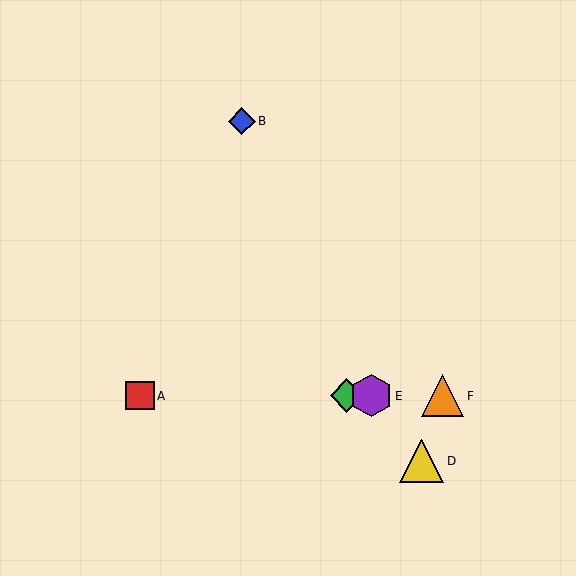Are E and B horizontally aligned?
No, E is at y≈396 and B is at y≈121.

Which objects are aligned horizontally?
Objects A, C, E, F are aligned horizontally.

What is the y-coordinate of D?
Object D is at y≈461.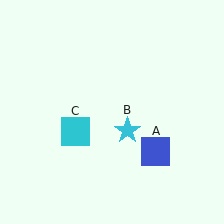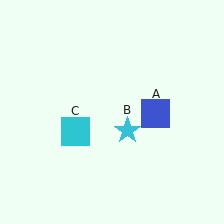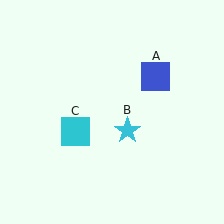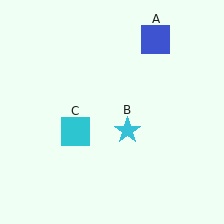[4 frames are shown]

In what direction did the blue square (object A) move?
The blue square (object A) moved up.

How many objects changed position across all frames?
1 object changed position: blue square (object A).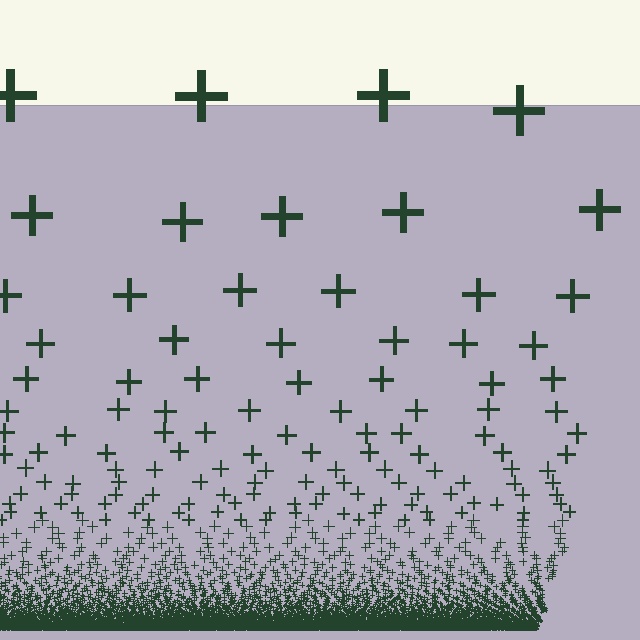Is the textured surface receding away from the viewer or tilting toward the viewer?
The surface appears to tilt toward the viewer. Texture elements get larger and sparser toward the top.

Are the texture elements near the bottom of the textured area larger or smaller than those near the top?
Smaller. The gradient is inverted — elements near the bottom are smaller and denser.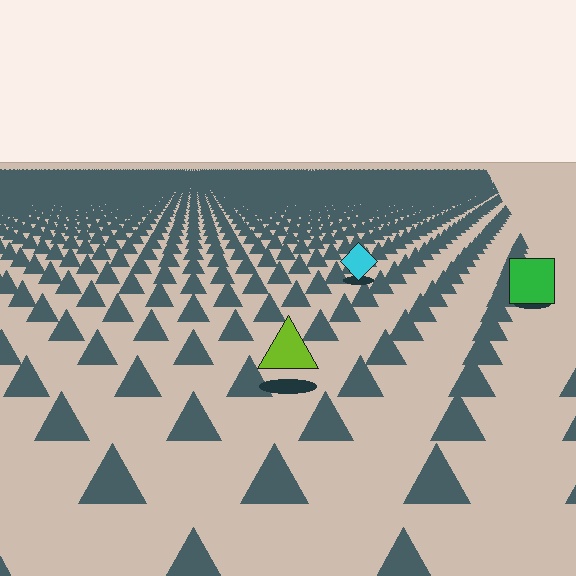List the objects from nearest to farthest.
From nearest to farthest: the lime triangle, the green square, the cyan diamond.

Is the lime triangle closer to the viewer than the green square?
Yes. The lime triangle is closer — you can tell from the texture gradient: the ground texture is coarser near it.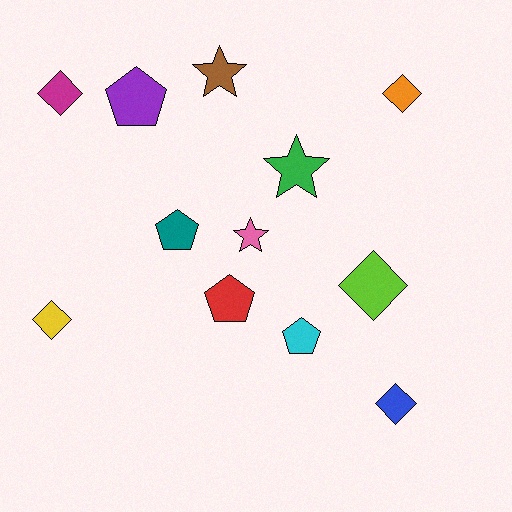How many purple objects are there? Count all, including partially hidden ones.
There is 1 purple object.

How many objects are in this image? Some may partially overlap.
There are 12 objects.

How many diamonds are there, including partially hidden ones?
There are 5 diamonds.